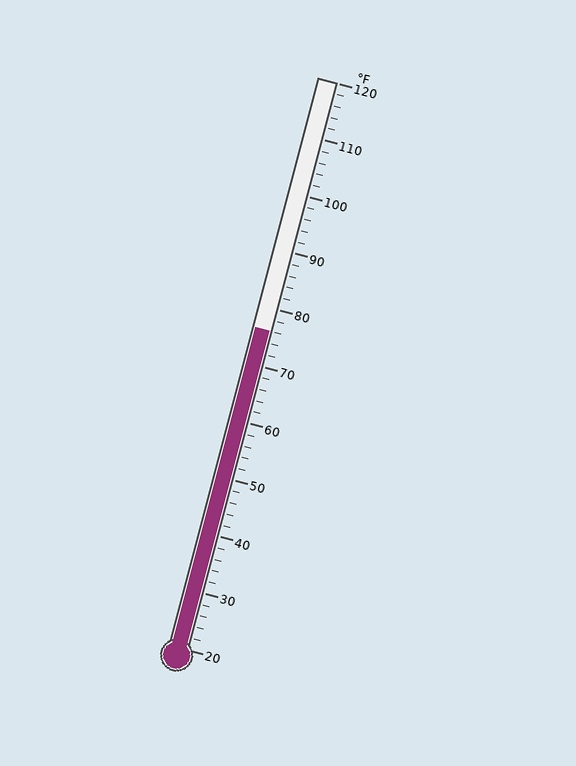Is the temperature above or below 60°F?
The temperature is above 60°F.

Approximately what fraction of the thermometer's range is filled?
The thermometer is filled to approximately 55% of its range.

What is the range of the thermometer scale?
The thermometer scale ranges from 20°F to 120°F.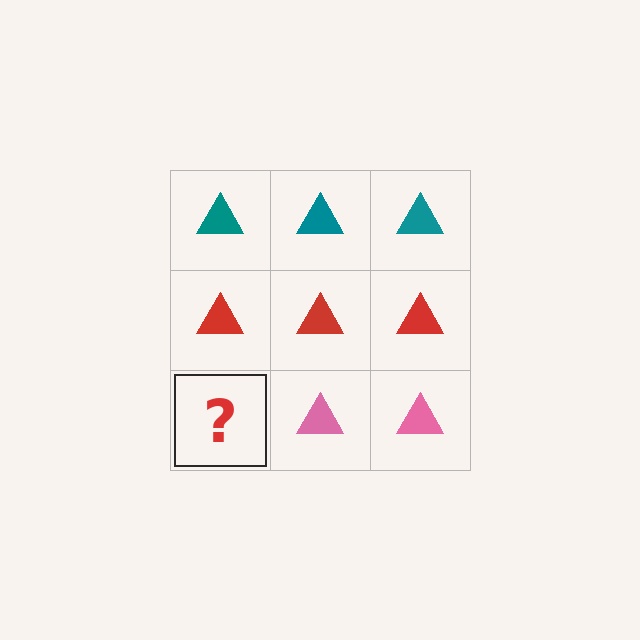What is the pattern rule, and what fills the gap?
The rule is that each row has a consistent color. The gap should be filled with a pink triangle.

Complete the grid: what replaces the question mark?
The question mark should be replaced with a pink triangle.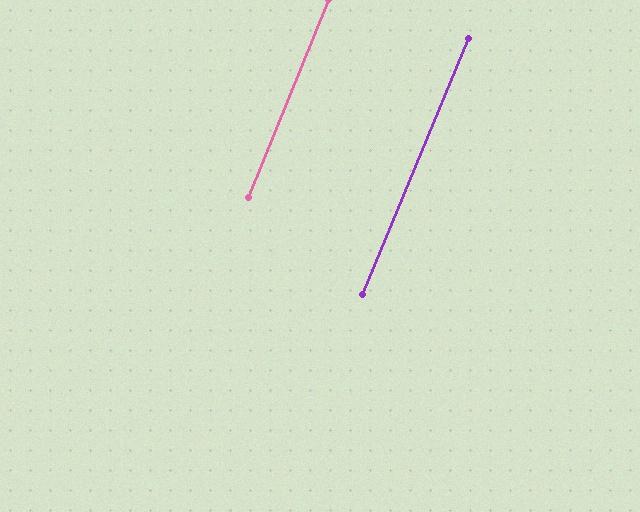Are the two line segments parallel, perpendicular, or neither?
Parallel — their directions differ by only 0.3°.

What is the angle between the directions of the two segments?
Approximately 0 degrees.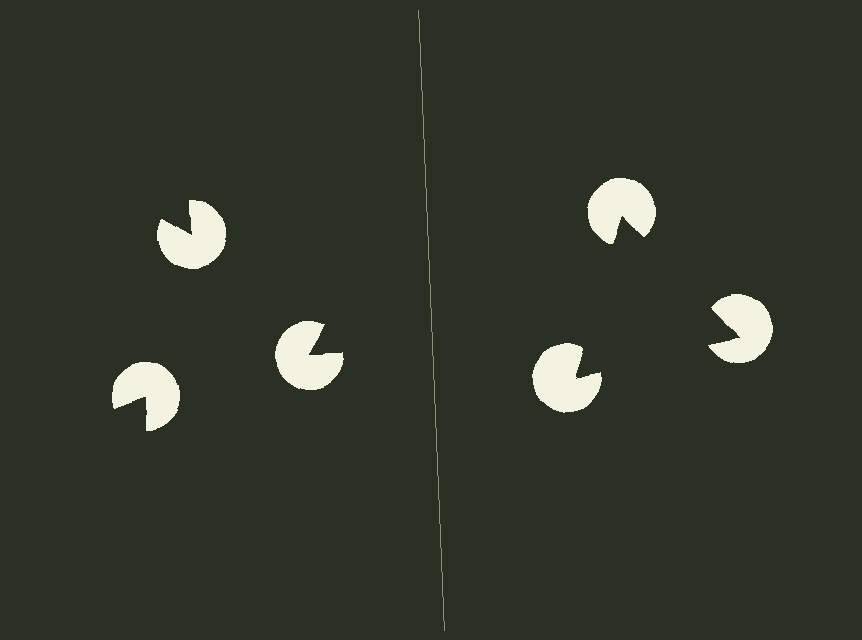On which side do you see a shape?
An illusory triangle appears on the right side. On the left side the wedge cuts are rotated, so no coherent shape forms.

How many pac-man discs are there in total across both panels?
6 — 3 on each side.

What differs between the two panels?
The pac-man discs are positioned identically on both sides; only the wedge orientations differ. On the right they align to a triangle; on the left they are misaligned.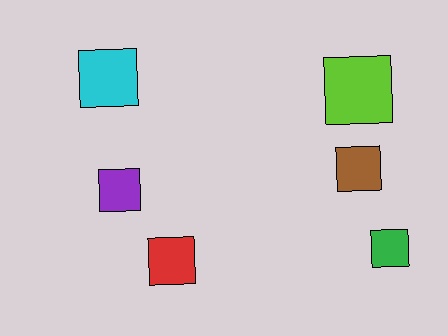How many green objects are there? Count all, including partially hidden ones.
There is 1 green object.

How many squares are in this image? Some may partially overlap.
There are 6 squares.